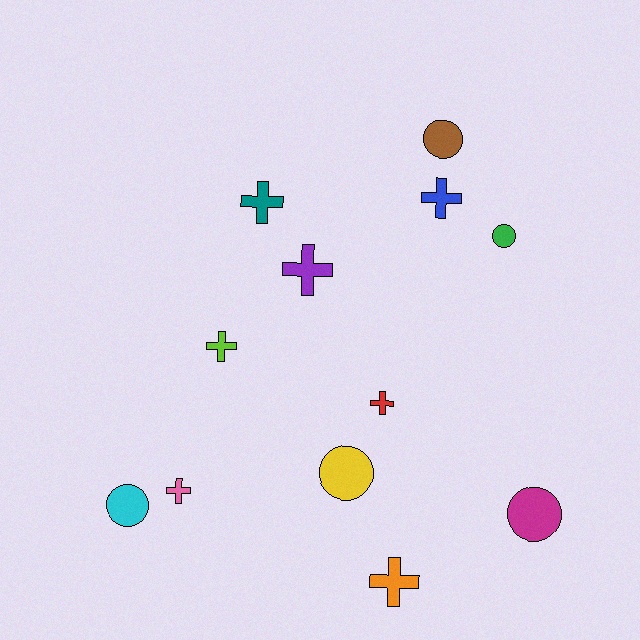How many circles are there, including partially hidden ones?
There are 5 circles.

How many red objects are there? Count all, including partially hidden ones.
There is 1 red object.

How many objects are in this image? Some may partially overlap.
There are 12 objects.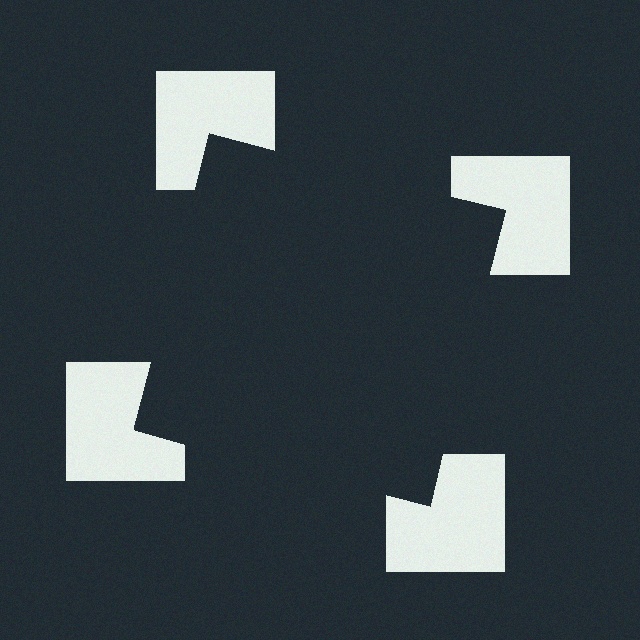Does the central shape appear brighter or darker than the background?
It typically appears slightly darker than the background, even though no actual brightness change is drawn.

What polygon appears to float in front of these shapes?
An illusory square — its edges are inferred from the aligned wedge cuts in the notched squares, not physically drawn.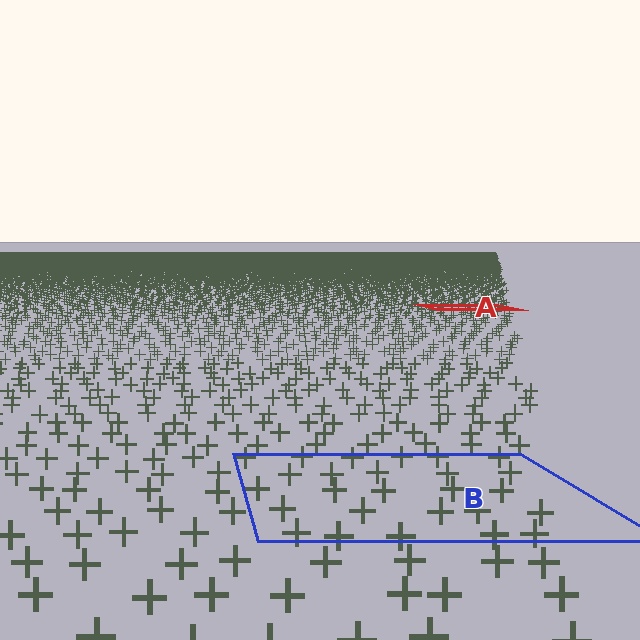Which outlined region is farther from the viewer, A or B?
Region A is farther from the viewer — the texture elements inside it appear smaller and more densely packed.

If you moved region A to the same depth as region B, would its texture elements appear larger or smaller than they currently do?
They would appear larger. At a closer depth, the same texture elements are projected at a bigger on-screen size.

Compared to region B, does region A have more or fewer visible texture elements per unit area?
Region A has more texture elements per unit area — they are packed more densely because it is farther away.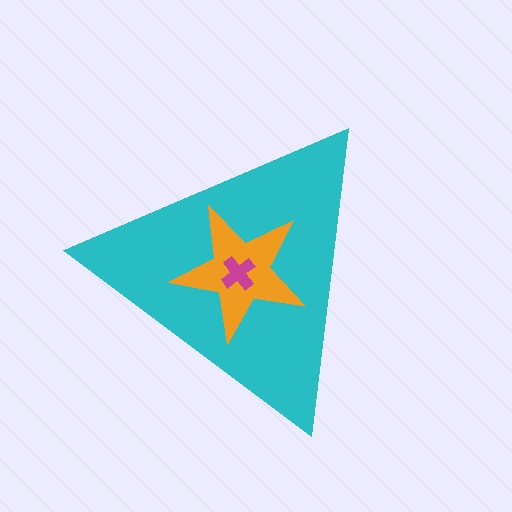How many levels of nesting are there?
3.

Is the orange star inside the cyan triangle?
Yes.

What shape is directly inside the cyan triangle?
The orange star.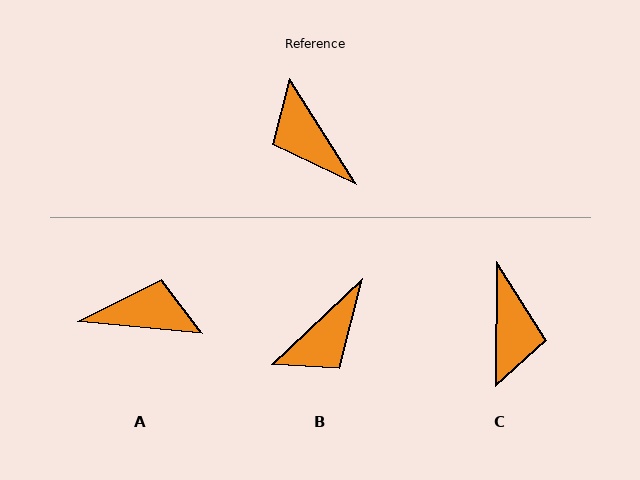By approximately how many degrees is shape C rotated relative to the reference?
Approximately 147 degrees counter-clockwise.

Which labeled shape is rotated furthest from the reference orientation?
C, about 147 degrees away.